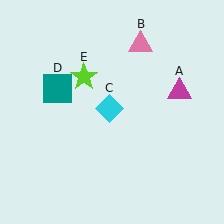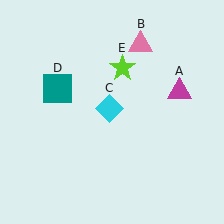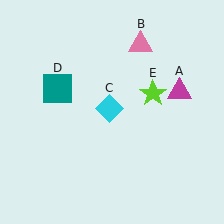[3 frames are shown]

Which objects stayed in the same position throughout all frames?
Magenta triangle (object A) and pink triangle (object B) and cyan diamond (object C) and teal square (object D) remained stationary.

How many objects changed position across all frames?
1 object changed position: lime star (object E).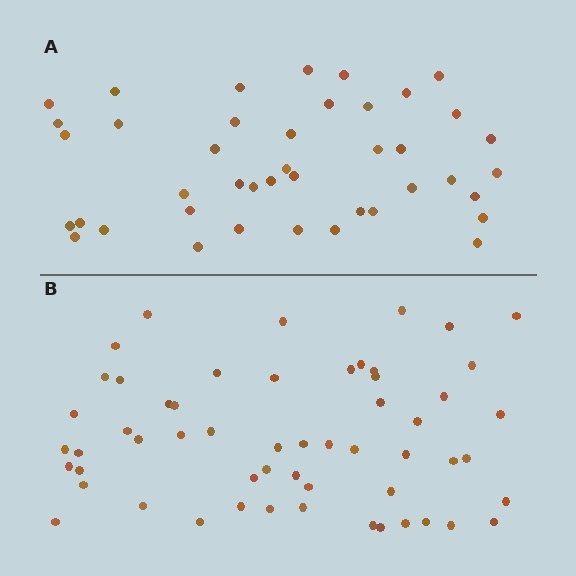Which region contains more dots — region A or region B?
Region B (the bottom region) has more dots.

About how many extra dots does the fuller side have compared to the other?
Region B has approximately 15 more dots than region A.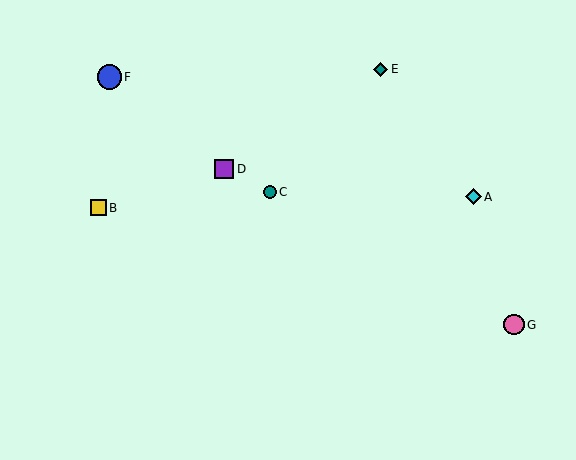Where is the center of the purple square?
The center of the purple square is at (224, 169).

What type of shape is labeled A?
Shape A is a cyan diamond.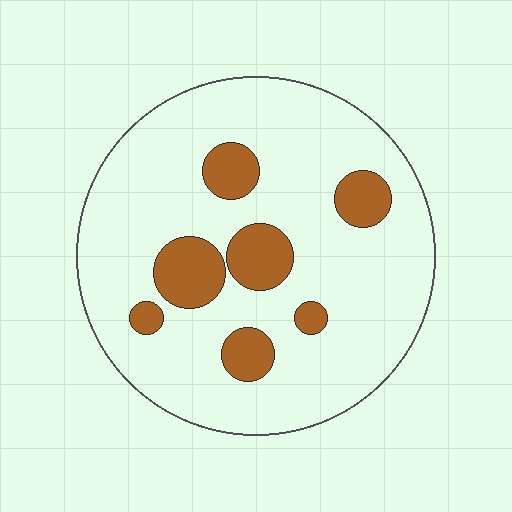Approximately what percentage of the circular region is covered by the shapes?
Approximately 15%.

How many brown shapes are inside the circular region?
7.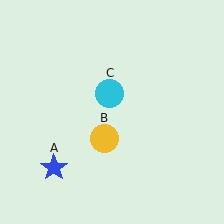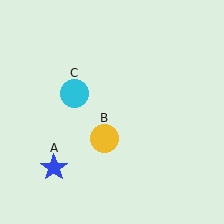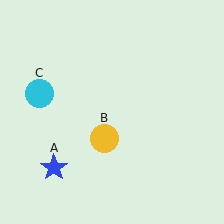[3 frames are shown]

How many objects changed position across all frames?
1 object changed position: cyan circle (object C).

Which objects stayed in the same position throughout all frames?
Blue star (object A) and yellow circle (object B) remained stationary.